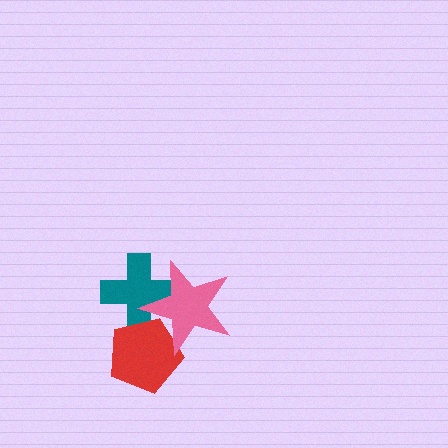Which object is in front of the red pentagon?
The pink star is in front of the red pentagon.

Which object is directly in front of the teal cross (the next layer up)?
The red pentagon is directly in front of the teal cross.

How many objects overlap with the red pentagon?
2 objects overlap with the red pentagon.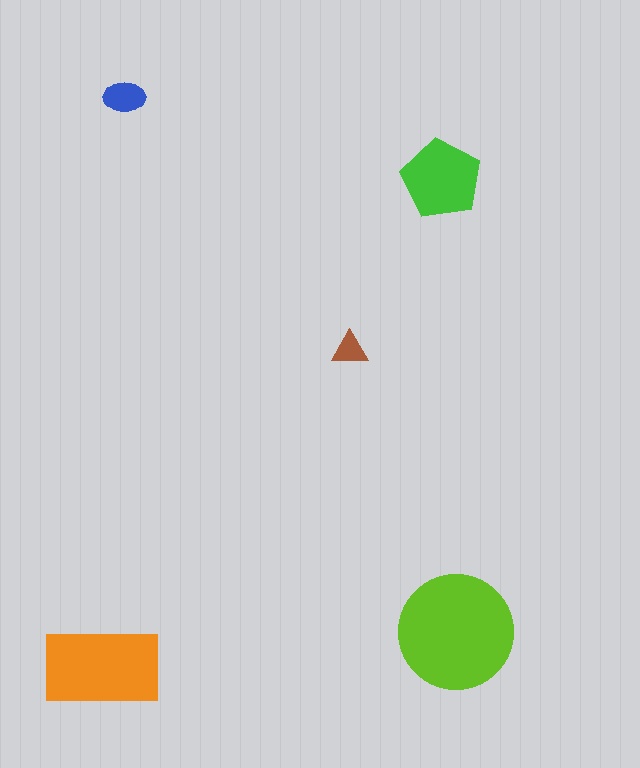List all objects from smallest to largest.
The brown triangle, the blue ellipse, the green pentagon, the orange rectangle, the lime circle.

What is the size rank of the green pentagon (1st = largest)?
3rd.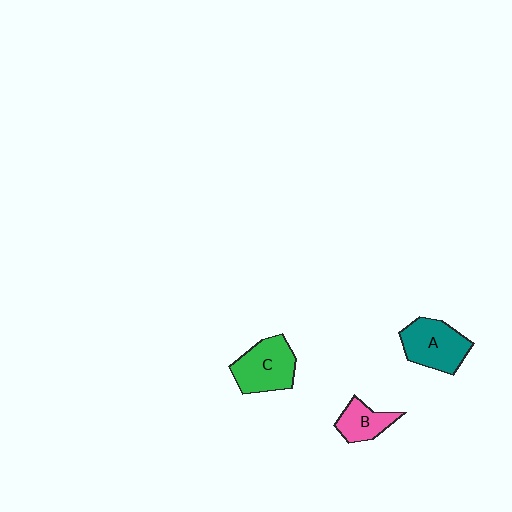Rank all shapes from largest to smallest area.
From largest to smallest: C (green), A (teal), B (pink).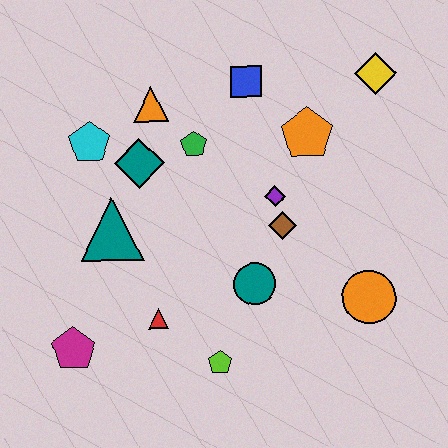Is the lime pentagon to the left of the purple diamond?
Yes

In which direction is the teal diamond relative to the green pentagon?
The teal diamond is to the left of the green pentagon.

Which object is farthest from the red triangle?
The yellow diamond is farthest from the red triangle.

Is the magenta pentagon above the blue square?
No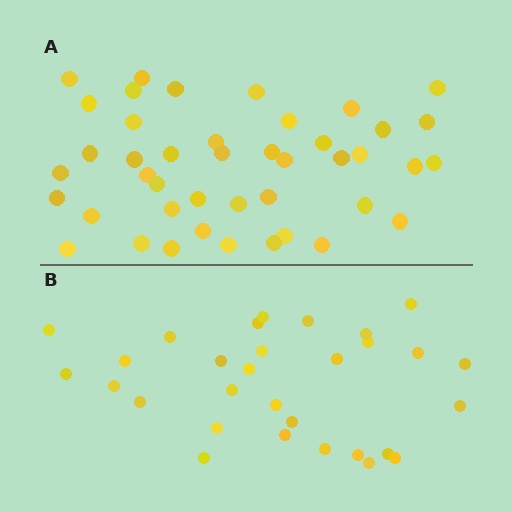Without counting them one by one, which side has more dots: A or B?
Region A (the top region) has more dots.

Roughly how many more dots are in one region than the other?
Region A has approximately 15 more dots than region B.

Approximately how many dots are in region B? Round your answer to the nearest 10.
About 30 dots.